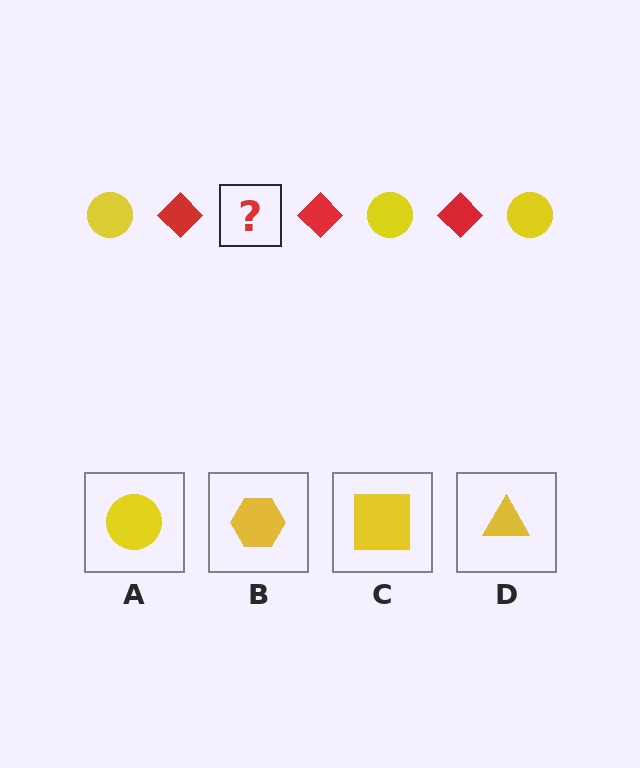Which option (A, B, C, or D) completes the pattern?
A.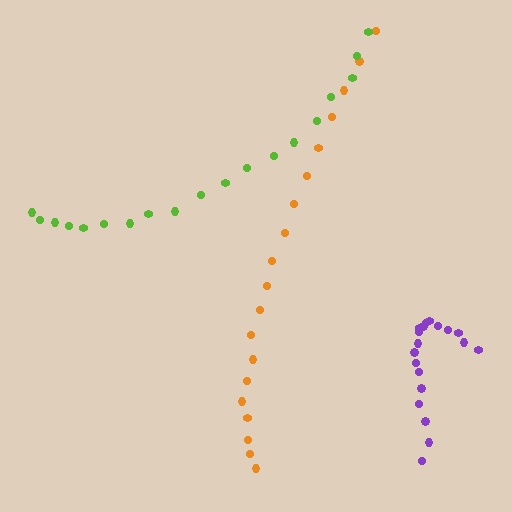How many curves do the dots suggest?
There are 3 distinct paths.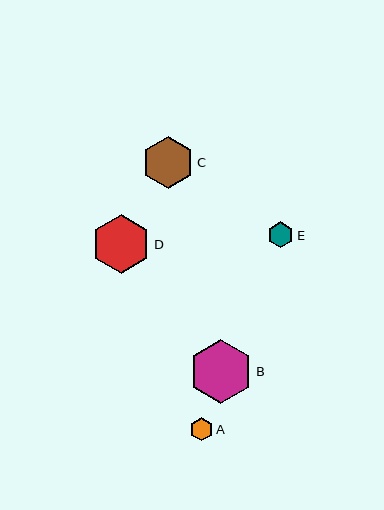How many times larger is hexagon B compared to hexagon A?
Hexagon B is approximately 2.8 times the size of hexagon A.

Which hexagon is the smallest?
Hexagon A is the smallest with a size of approximately 23 pixels.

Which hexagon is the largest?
Hexagon B is the largest with a size of approximately 64 pixels.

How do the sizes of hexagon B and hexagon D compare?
Hexagon B and hexagon D are approximately the same size.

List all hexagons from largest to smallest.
From largest to smallest: B, D, C, E, A.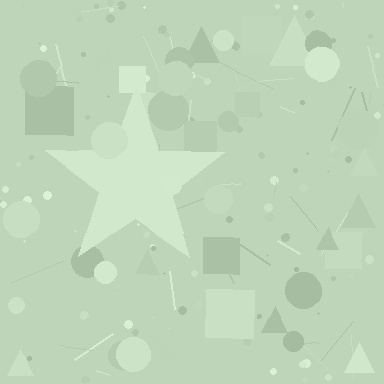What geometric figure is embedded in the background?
A star is embedded in the background.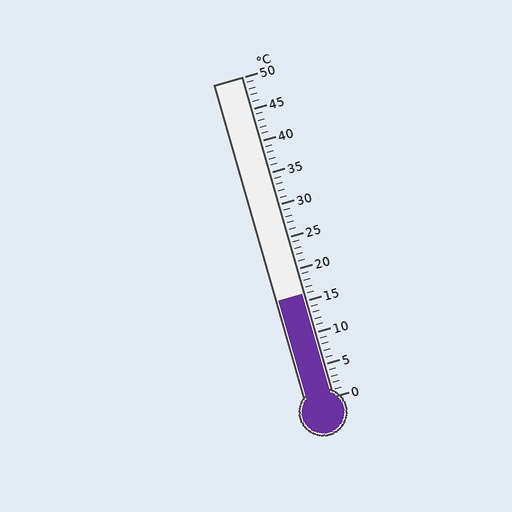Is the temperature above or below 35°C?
The temperature is below 35°C.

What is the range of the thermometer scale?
The thermometer scale ranges from 0°C to 50°C.